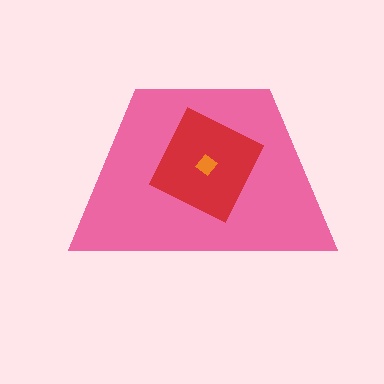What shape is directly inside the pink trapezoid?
The red square.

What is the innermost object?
The orange diamond.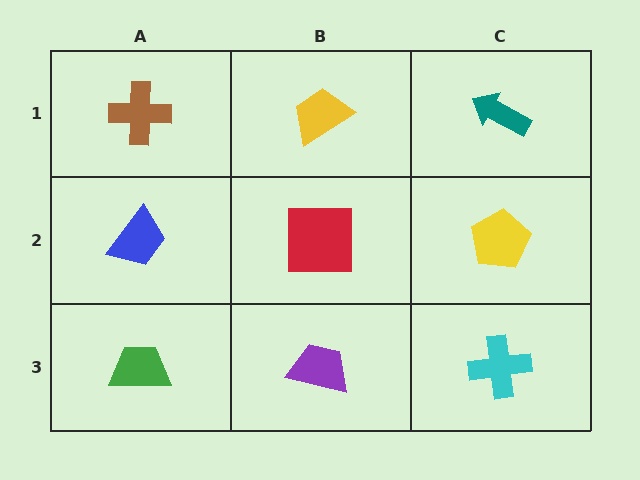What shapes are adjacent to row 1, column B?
A red square (row 2, column B), a brown cross (row 1, column A), a teal arrow (row 1, column C).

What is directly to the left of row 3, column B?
A green trapezoid.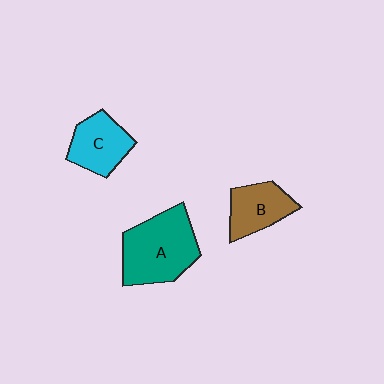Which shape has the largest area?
Shape A (teal).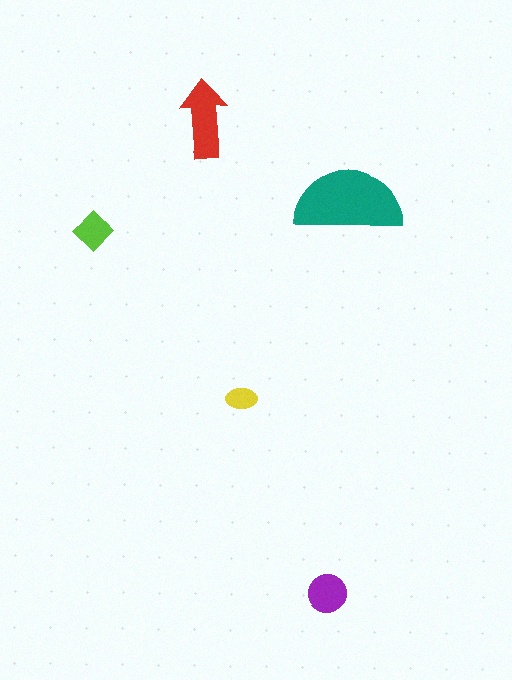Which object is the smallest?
The yellow ellipse.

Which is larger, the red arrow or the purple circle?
The red arrow.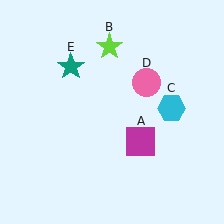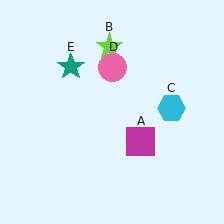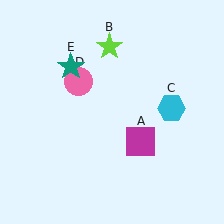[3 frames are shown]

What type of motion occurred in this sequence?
The pink circle (object D) rotated counterclockwise around the center of the scene.